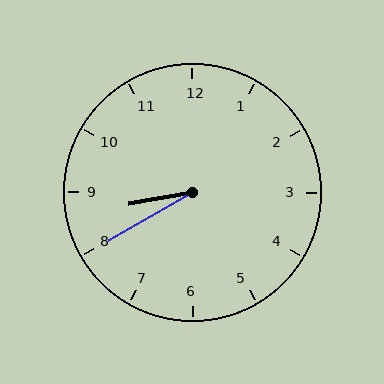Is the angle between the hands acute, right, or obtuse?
It is acute.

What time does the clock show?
8:40.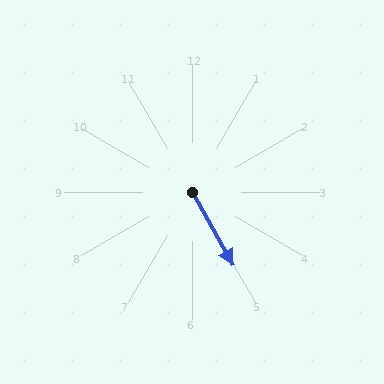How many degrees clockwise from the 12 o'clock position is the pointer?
Approximately 151 degrees.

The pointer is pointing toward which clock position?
Roughly 5 o'clock.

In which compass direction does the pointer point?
Southeast.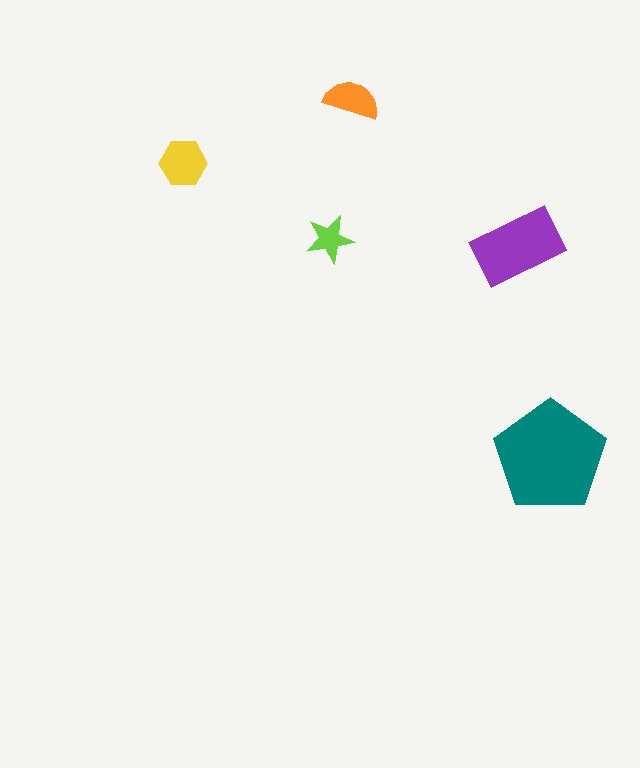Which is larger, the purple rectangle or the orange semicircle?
The purple rectangle.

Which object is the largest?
The teal pentagon.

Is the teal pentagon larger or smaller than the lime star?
Larger.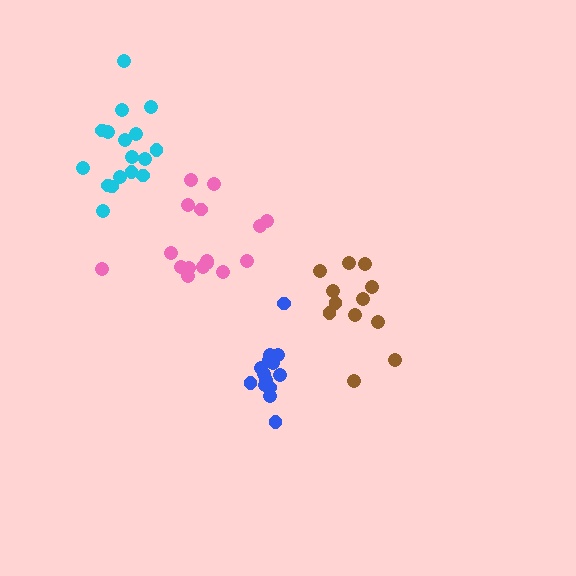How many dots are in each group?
Group 1: 15 dots, Group 2: 12 dots, Group 3: 16 dots, Group 4: 17 dots (60 total).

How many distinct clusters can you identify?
There are 4 distinct clusters.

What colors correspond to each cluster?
The clusters are colored: blue, brown, pink, cyan.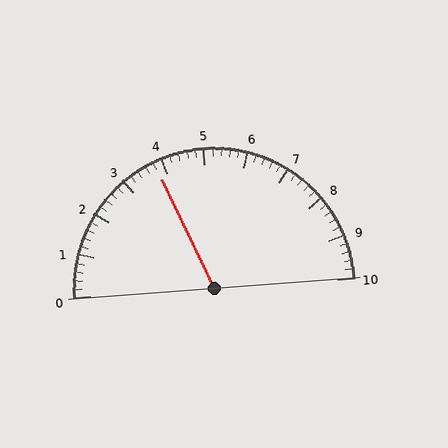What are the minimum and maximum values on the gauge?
The gauge ranges from 0 to 10.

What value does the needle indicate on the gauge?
The needle indicates approximately 3.8.